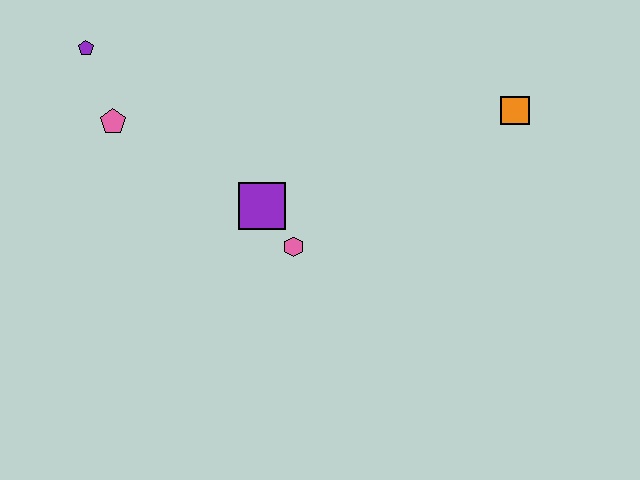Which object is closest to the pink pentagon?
The purple pentagon is closest to the pink pentagon.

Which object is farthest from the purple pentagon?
The orange square is farthest from the purple pentagon.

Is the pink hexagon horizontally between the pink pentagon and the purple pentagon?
No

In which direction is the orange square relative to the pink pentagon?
The orange square is to the right of the pink pentagon.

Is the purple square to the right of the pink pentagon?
Yes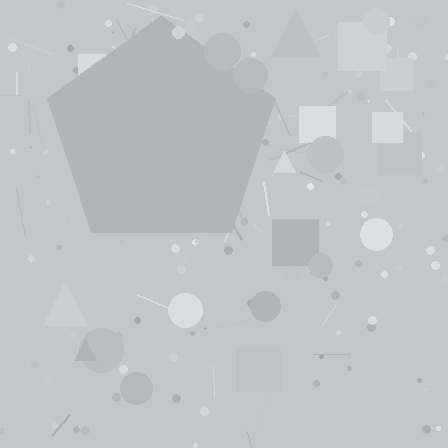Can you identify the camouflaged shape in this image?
The camouflaged shape is a pentagon.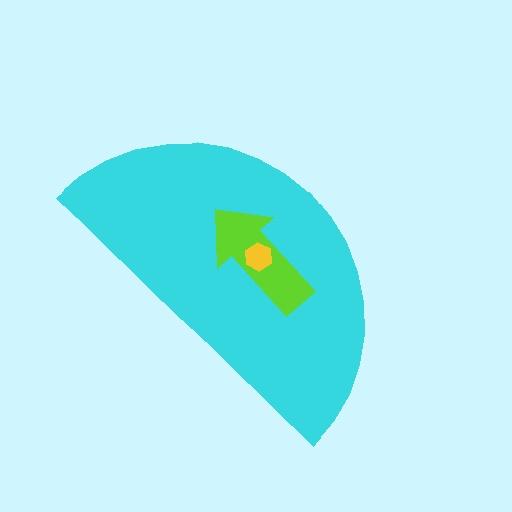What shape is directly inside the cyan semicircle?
The lime arrow.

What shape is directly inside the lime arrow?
The yellow hexagon.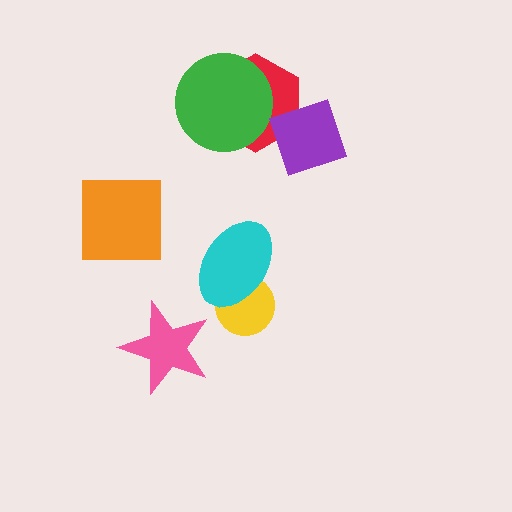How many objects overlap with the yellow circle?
1 object overlaps with the yellow circle.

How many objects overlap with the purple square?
1 object overlaps with the purple square.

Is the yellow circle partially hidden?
Yes, it is partially covered by another shape.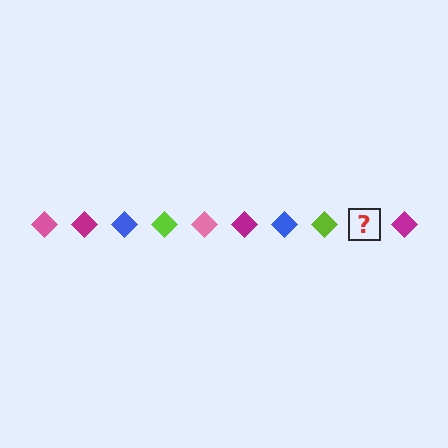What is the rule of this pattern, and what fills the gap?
The rule is that the pattern cycles through pink, magenta, blue, lime diamonds. The gap should be filled with a pink diamond.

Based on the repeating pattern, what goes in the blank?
The blank should be a pink diamond.